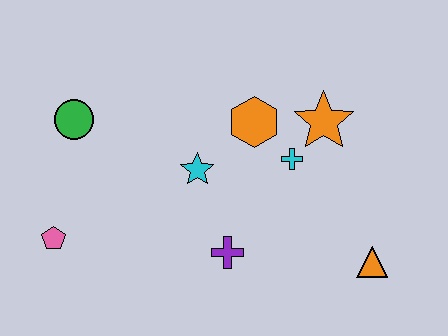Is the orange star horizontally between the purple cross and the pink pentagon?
No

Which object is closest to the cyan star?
The orange hexagon is closest to the cyan star.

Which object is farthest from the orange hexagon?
The pink pentagon is farthest from the orange hexagon.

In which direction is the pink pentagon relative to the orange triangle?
The pink pentagon is to the left of the orange triangle.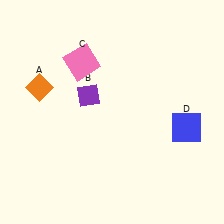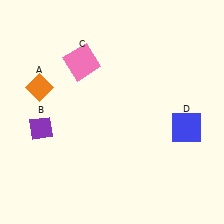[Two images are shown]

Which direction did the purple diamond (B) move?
The purple diamond (B) moved left.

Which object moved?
The purple diamond (B) moved left.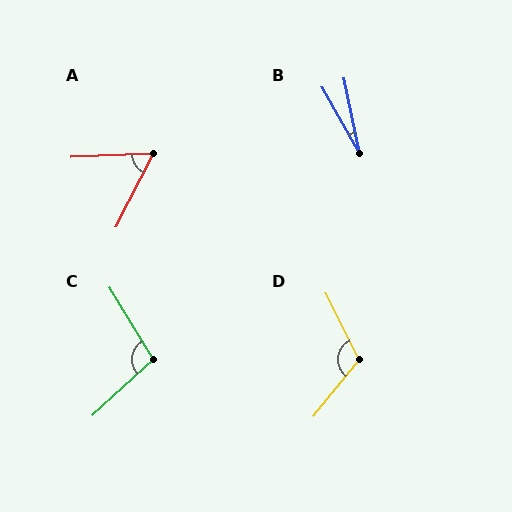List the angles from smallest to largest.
B (18°), A (60°), C (102°), D (114°).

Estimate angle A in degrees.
Approximately 60 degrees.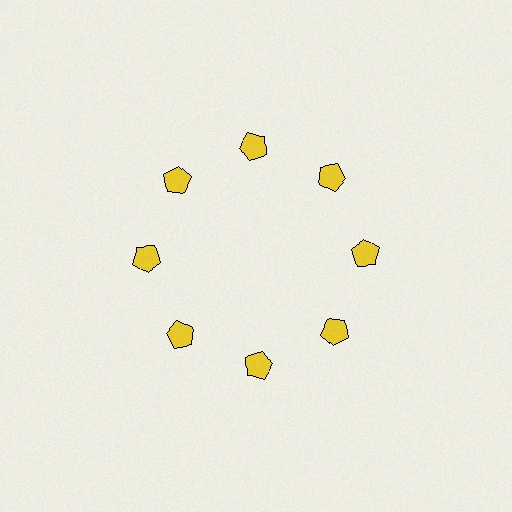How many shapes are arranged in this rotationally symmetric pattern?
There are 8 shapes, arranged in 8 groups of 1.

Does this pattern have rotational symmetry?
Yes, this pattern has 8-fold rotational symmetry. It looks the same after rotating 45 degrees around the center.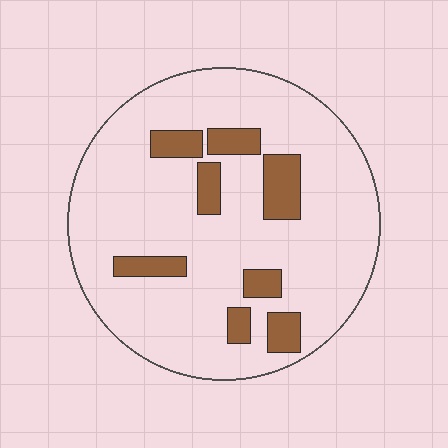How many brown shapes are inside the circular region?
8.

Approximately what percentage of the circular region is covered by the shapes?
Approximately 15%.